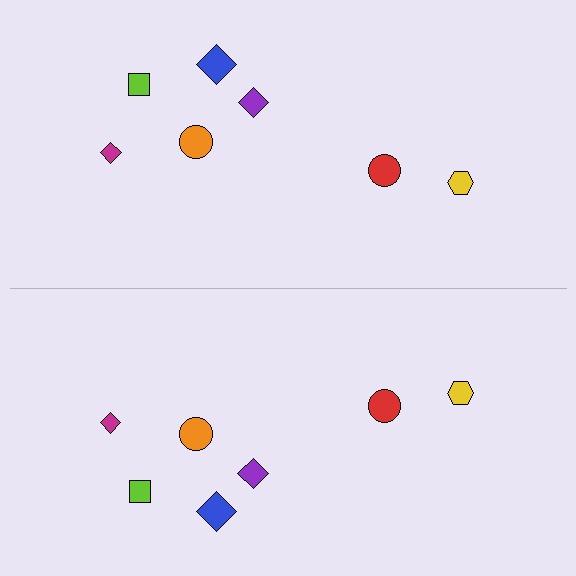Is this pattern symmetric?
Yes, this pattern has bilateral (reflection) symmetry.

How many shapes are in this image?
There are 14 shapes in this image.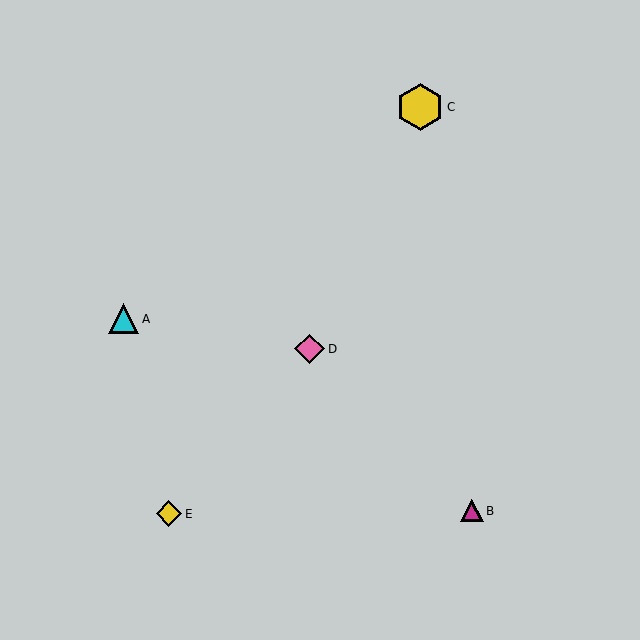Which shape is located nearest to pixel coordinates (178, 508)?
The yellow diamond (labeled E) at (169, 514) is nearest to that location.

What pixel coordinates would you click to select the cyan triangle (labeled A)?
Click at (123, 319) to select the cyan triangle A.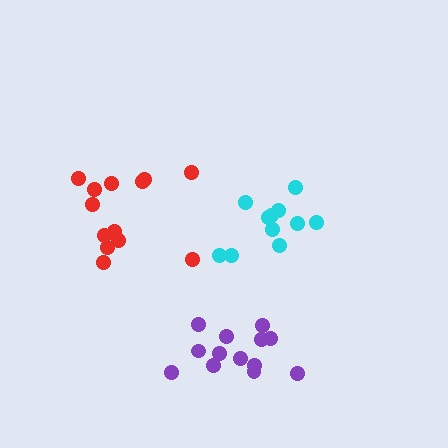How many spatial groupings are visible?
There are 3 spatial groupings.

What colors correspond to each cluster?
The clusters are colored: cyan, purple, red.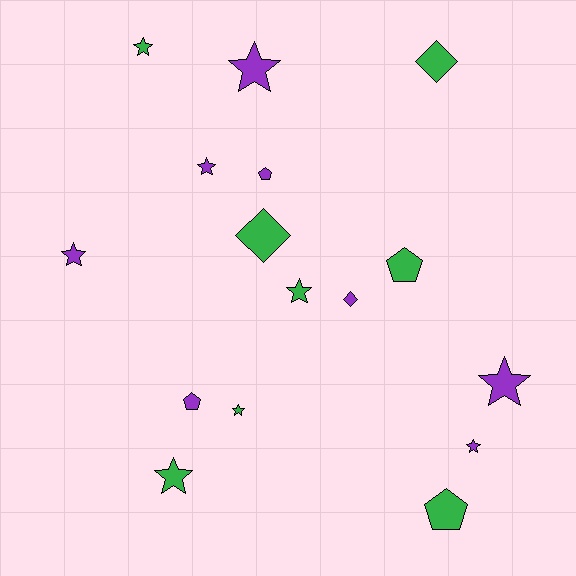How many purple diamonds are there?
There is 1 purple diamond.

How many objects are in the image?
There are 16 objects.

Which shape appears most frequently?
Star, with 9 objects.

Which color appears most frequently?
Green, with 8 objects.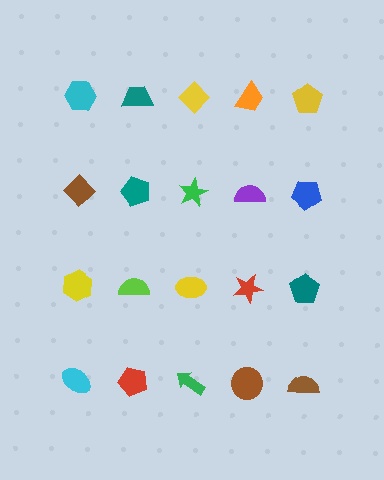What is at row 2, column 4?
A purple semicircle.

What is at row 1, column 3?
A yellow diamond.